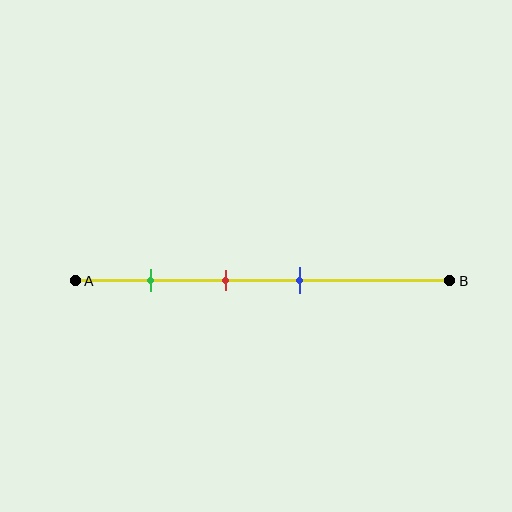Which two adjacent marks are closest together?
The red and blue marks are the closest adjacent pair.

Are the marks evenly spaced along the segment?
Yes, the marks are approximately evenly spaced.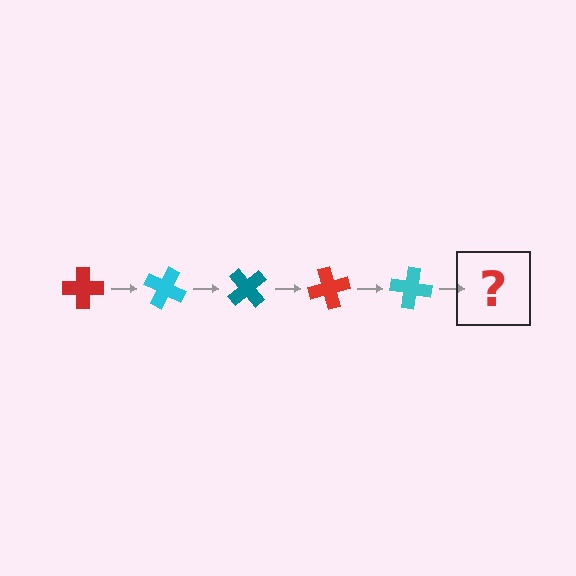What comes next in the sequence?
The next element should be a teal cross, rotated 125 degrees from the start.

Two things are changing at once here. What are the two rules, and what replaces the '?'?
The two rules are that it rotates 25 degrees each step and the color cycles through red, cyan, and teal. The '?' should be a teal cross, rotated 125 degrees from the start.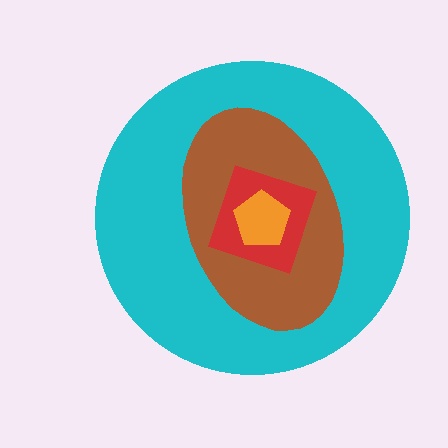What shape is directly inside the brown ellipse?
The red square.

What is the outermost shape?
The cyan circle.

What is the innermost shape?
The orange pentagon.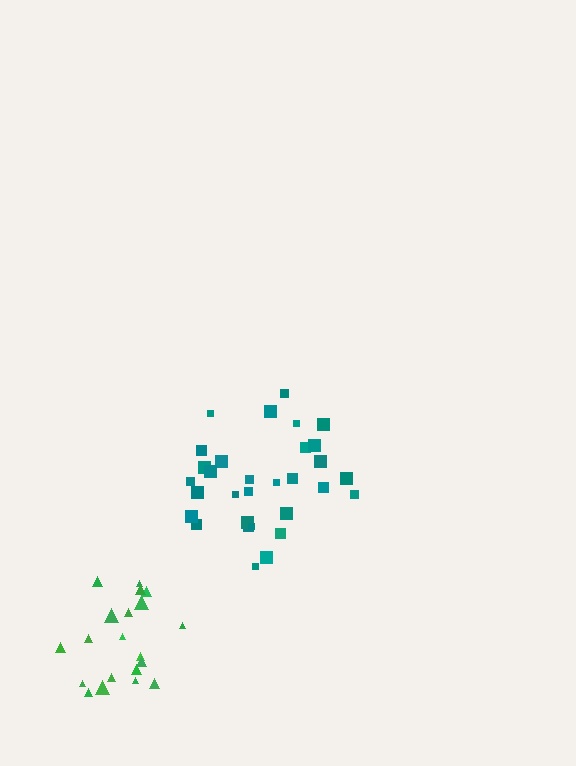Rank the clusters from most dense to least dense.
teal, green.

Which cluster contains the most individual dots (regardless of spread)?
Teal (31).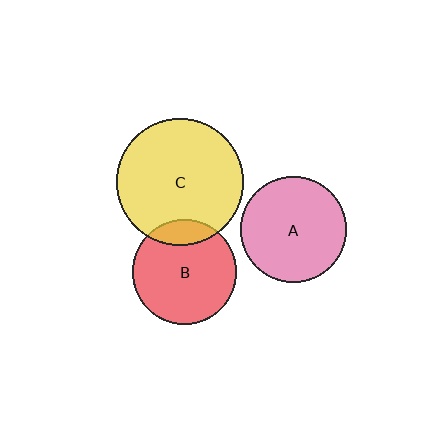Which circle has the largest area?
Circle C (yellow).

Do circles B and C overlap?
Yes.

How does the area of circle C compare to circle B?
Approximately 1.5 times.